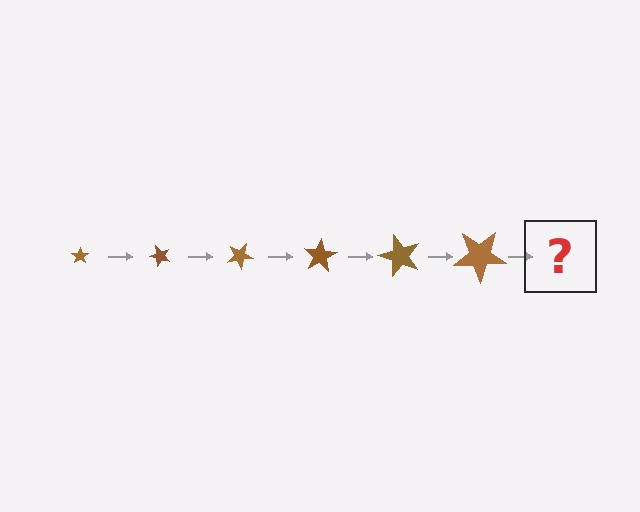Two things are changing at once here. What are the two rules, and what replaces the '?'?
The two rules are that the star grows larger each step and it rotates 50 degrees each step. The '?' should be a star, larger than the previous one and rotated 300 degrees from the start.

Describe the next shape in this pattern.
It should be a star, larger than the previous one and rotated 300 degrees from the start.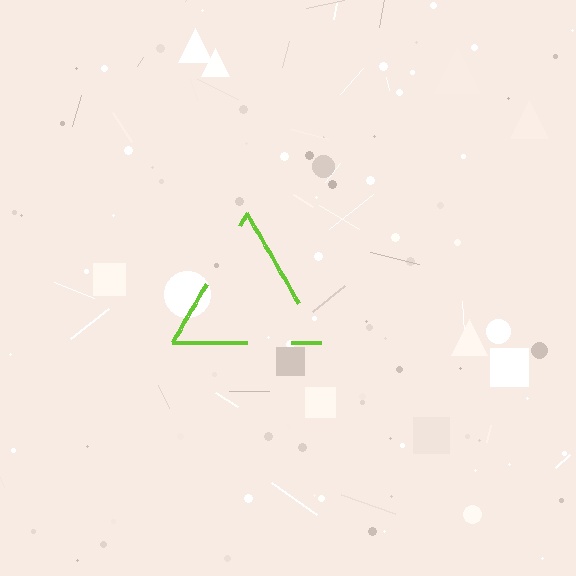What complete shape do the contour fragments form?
The contour fragments form a triangle.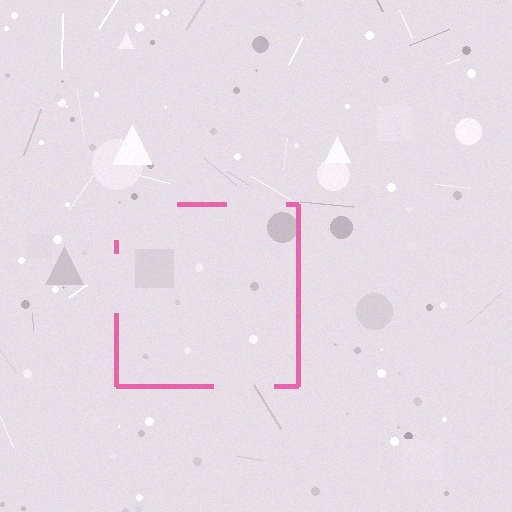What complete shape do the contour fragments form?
The contour fragments form a square.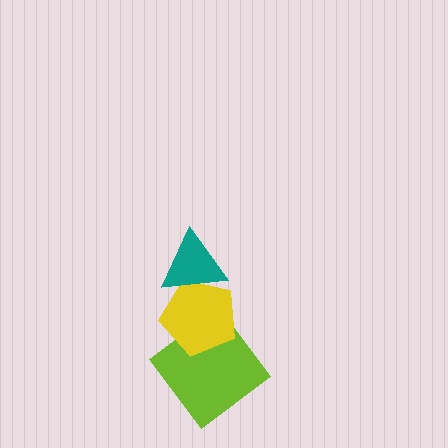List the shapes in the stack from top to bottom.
From top to bottom: the teal triangle, the yellow pentagon, the lime diamond.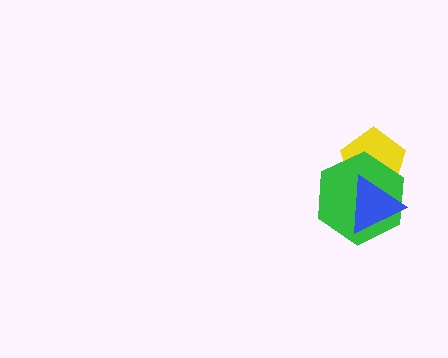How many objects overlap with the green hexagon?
2 objects overlap with the green hexagon.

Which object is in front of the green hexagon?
The blue triangle is in front of the green hexagon.